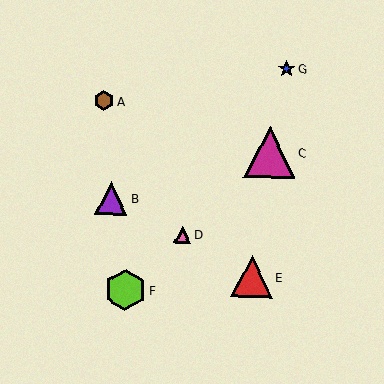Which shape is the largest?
The magenta triangle (labeled C) is the largest.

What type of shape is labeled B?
Shape B is a purple triangle.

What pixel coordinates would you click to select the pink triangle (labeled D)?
Click at (182, 234) to select the pink triangle D.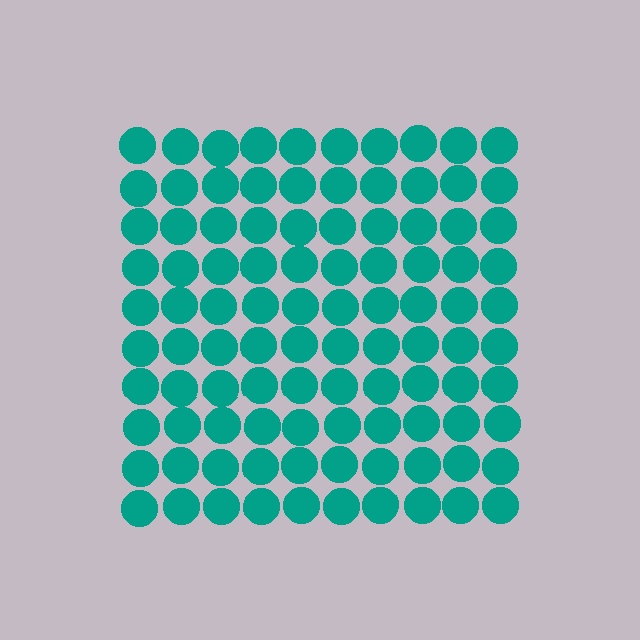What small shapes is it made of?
It is made of small circles.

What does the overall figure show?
The overall figure shows a square.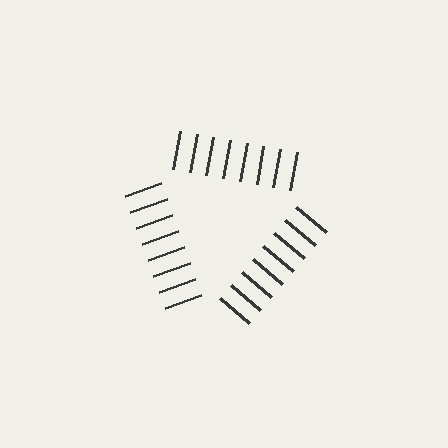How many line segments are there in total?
24 — 8 along each of the 3 edges.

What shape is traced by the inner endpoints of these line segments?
An illusory triangle — the line segments terminate on its edges but no continuous stroke is drawn.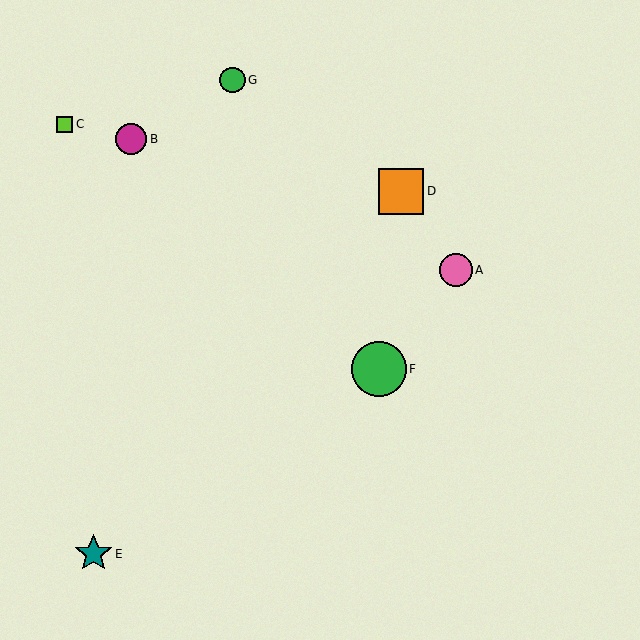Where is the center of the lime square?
The center of the lime square is at (65, 124).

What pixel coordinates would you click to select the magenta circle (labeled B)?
Click at (131, 139) to select the magenta circle B.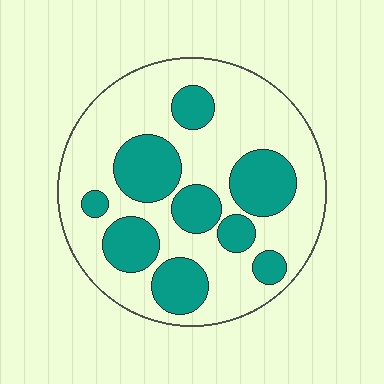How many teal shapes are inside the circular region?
9.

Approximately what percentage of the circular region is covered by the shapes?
Approximately 35%.